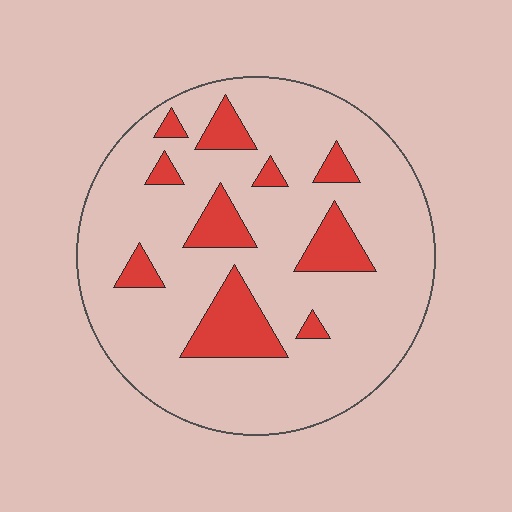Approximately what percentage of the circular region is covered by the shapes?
Approximately 15%.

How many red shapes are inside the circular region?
10.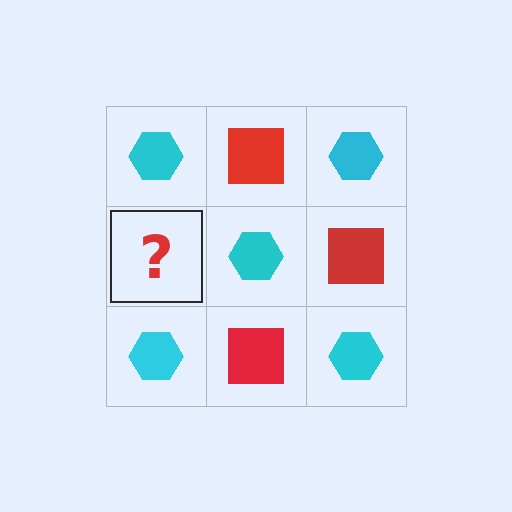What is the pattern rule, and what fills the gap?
The rule is that it alternates cyan hexagon and red square in a checkerboard pattern. The gap should be filled with a red square.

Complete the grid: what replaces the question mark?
The question mark should be replaced with a red square.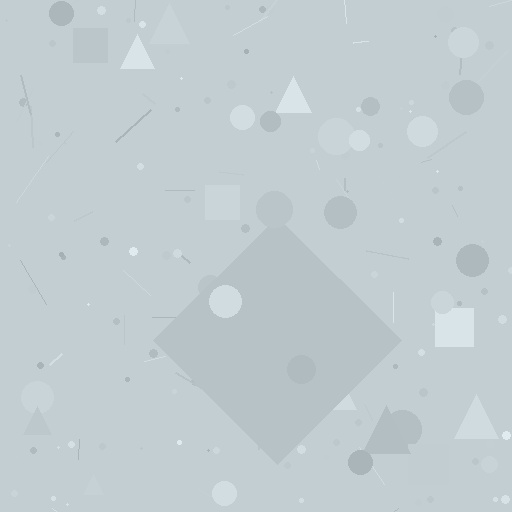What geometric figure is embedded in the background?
A diamond is embedded in the background.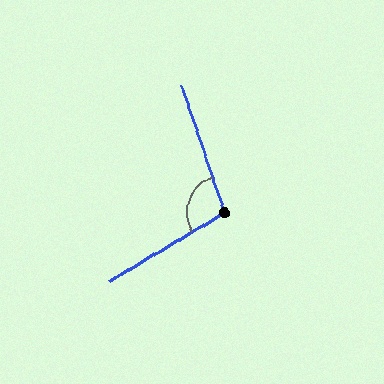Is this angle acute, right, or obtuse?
It is obtuse.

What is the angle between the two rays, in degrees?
Approximately 102 degrees.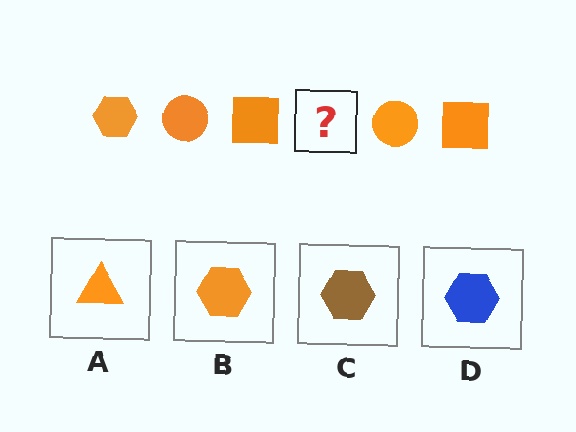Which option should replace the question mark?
Option B.